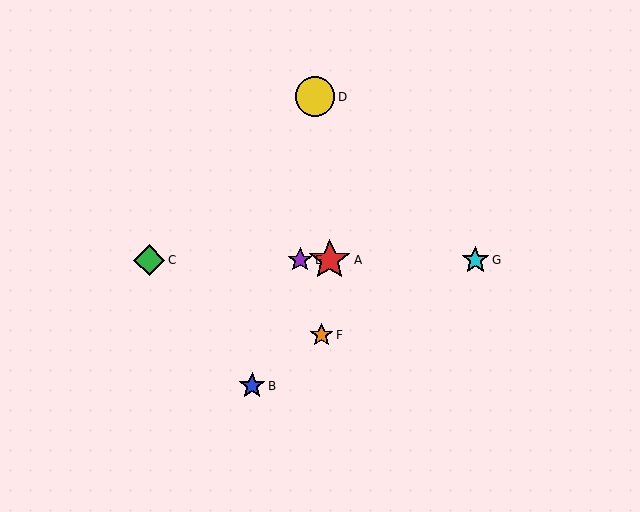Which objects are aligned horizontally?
Objects A, C, E, G are aligned horizontally.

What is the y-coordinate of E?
Object E is at y≈260.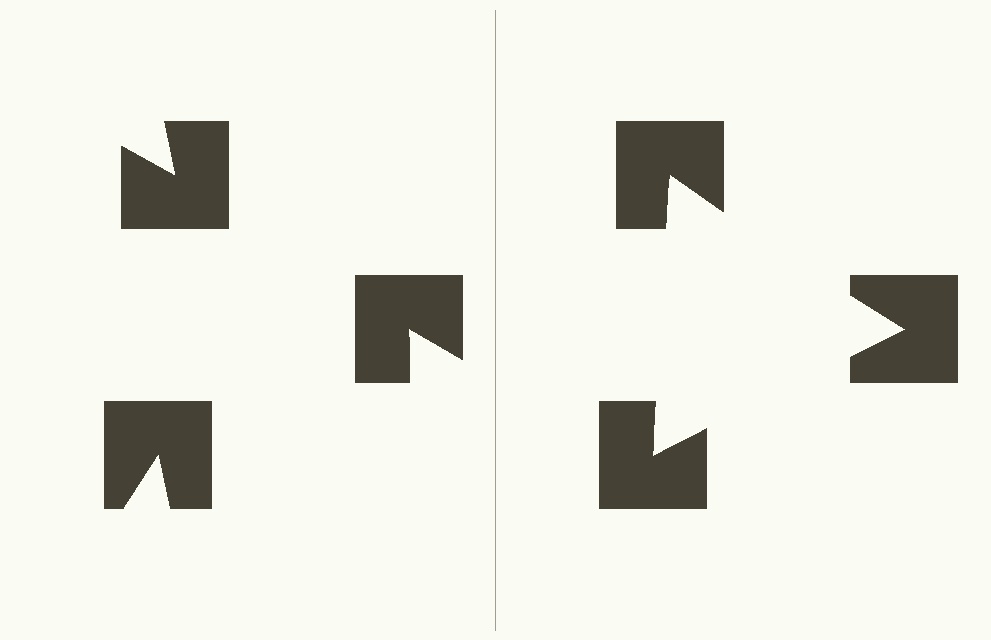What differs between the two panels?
The notched squares are positioned identically on both sides; only the wedge orientations differ. On the right they align to a triangle; on the left they are misaligned.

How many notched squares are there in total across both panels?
6 — 3 on each side.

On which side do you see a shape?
An illusory triangle appears on the right side. On the left side the wedge cuts are rotated, so no coherent shape forms.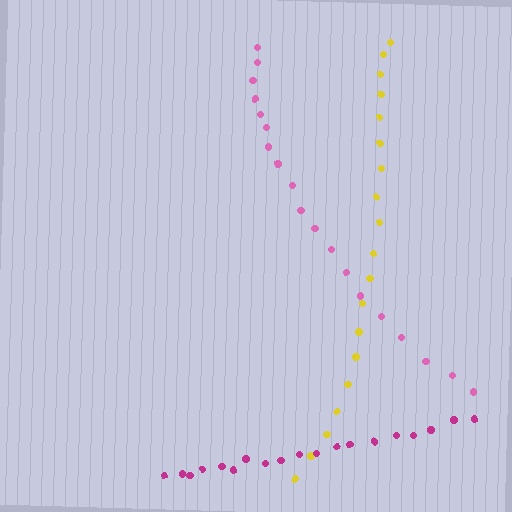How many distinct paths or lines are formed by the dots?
There are 3 distinct paths.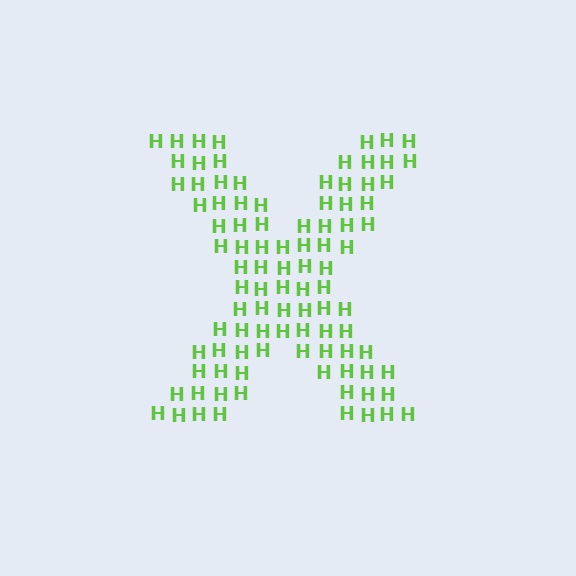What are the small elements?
The small elements are letter H's.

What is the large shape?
The large shape is the letter X.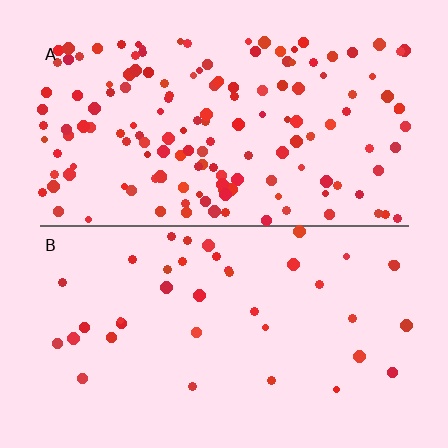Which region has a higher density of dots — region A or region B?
A (the top).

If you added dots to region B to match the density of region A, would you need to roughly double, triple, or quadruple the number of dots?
Approximately quadruple.